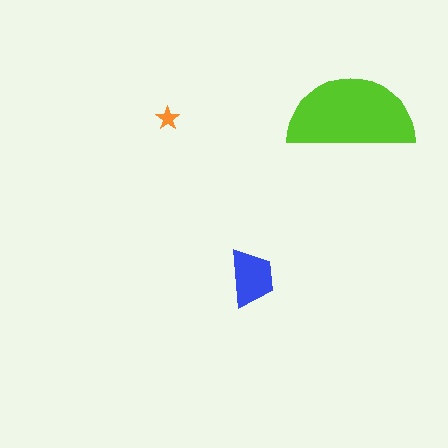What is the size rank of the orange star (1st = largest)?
3rd.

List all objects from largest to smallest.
The lime semicircle, the blue trapezoid, the orange star.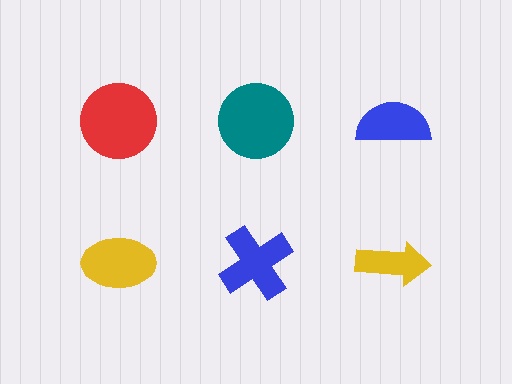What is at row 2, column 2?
A blue cross.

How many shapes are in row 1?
3 shapes.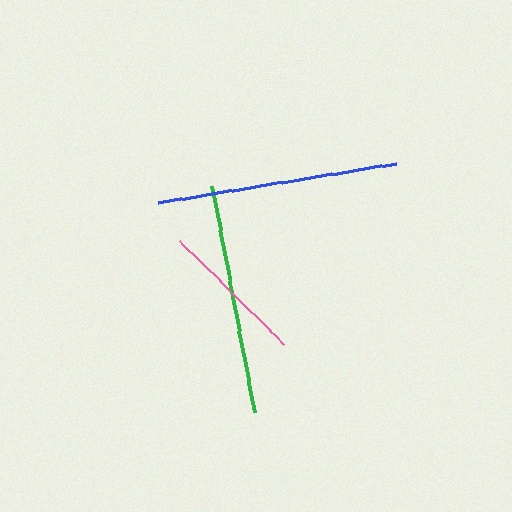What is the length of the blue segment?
The blue segment is approximately 241 pixels long.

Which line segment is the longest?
The blue line is the longest at approximately 241 pixels.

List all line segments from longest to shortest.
From longest to shortest: blue, green, pink.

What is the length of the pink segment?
The pink segment is approximately 147 pixels long.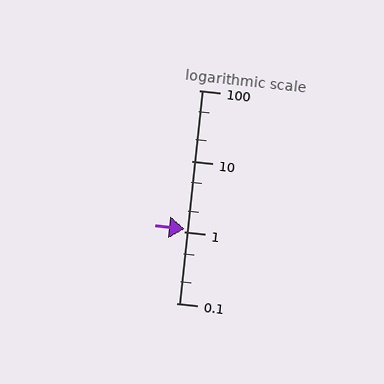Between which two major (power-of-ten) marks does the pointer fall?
The pointer is between 1 and 10.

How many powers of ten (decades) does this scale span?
The scale spans 3 decades, from 0.1 to 100.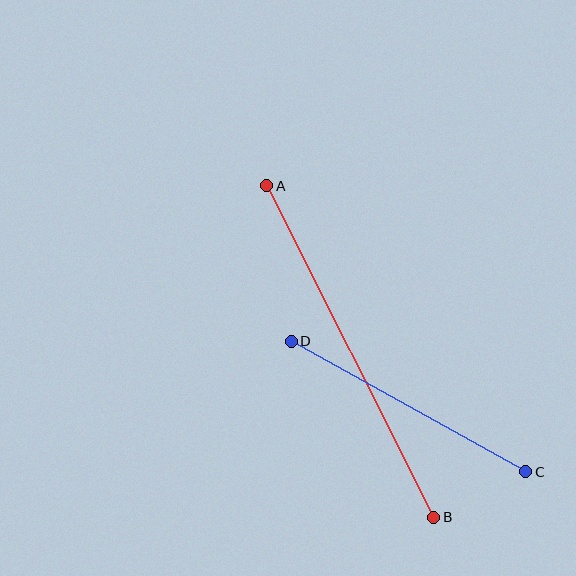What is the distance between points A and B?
The distance is approximately 371 pixels.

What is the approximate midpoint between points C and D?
The midpoint is at approximately (408, 406) pixels.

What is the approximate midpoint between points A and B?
The midpoint is at approximately (350, 352) pixels.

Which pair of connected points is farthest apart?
Points A and B are farthest apart.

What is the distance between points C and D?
The distance is approximately 268 pixels.